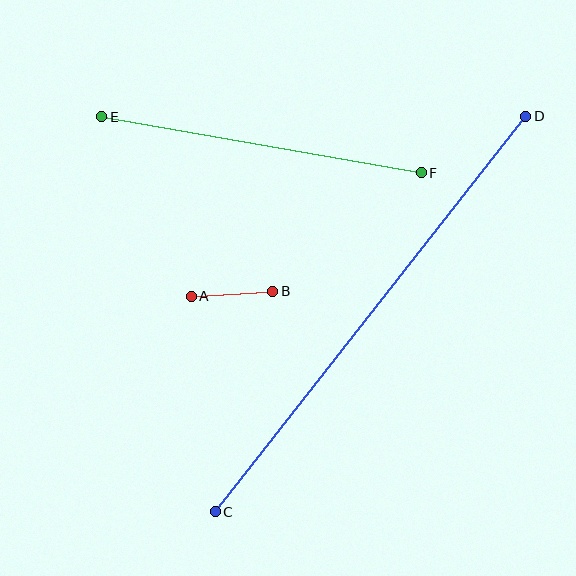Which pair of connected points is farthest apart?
Points C and D are farthest apart.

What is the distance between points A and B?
The distance is approximately 81 pixels.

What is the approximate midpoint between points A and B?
The midpoint is at approximately (232, 294) pixels.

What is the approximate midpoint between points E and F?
The midpoint is at approximately (261, 145) pixels.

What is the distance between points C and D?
The distance is approximately 503 pixels.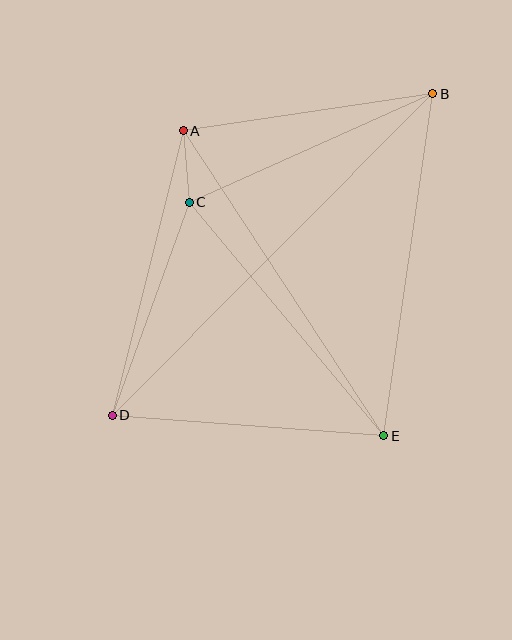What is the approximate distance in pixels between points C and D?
The distance between C and D is approximately 226 pixels.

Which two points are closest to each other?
Points A and C are closest to each other.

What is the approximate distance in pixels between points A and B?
The distance between A and B is approximately 252 pixels.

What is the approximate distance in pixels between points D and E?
The distance between D and E is approximately 272 pixels.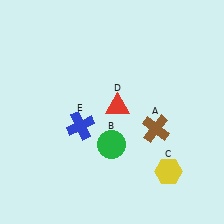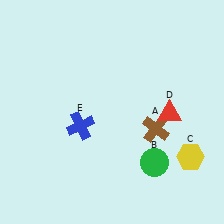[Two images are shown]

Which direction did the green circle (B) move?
The green circle (B) moved right.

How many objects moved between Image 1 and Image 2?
3 objects moved between the two images.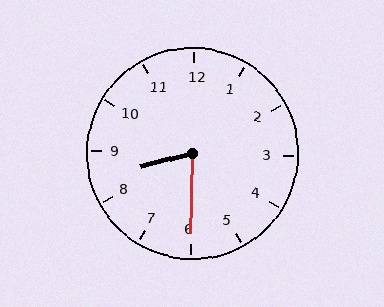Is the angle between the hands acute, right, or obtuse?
It is acute.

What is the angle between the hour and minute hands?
Approximately 75 degrees.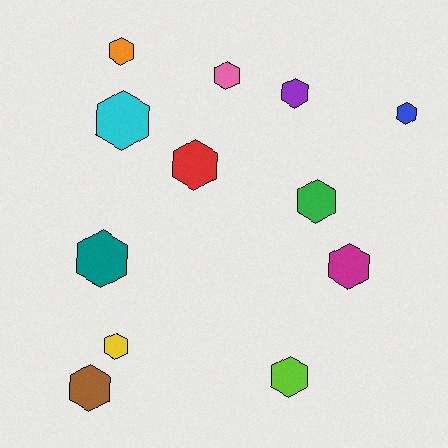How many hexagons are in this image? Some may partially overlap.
There are 12 hexagons.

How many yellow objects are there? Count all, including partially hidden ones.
There is 1 yellow object.